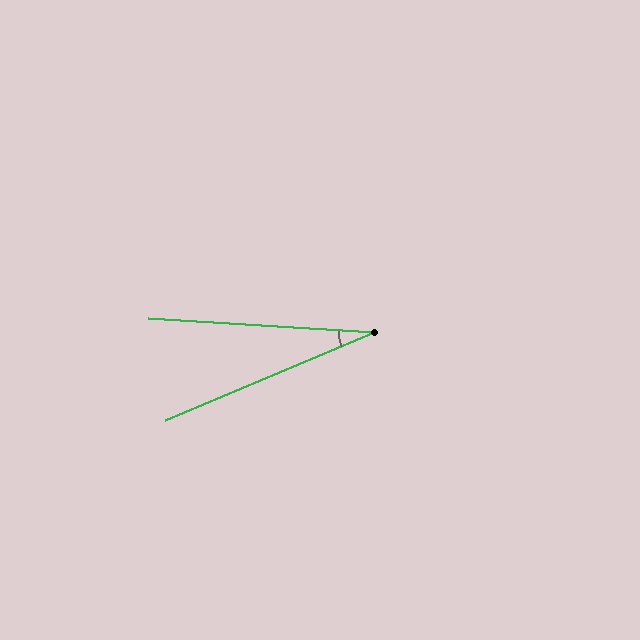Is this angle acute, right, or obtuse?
It is acute.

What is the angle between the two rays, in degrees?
Approximately 26 degrees.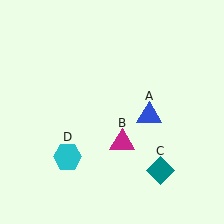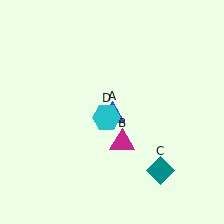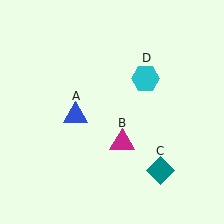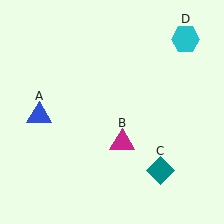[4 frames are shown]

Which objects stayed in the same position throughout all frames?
Magenta triangle (object B) and teal diamond (object C) remained stationary.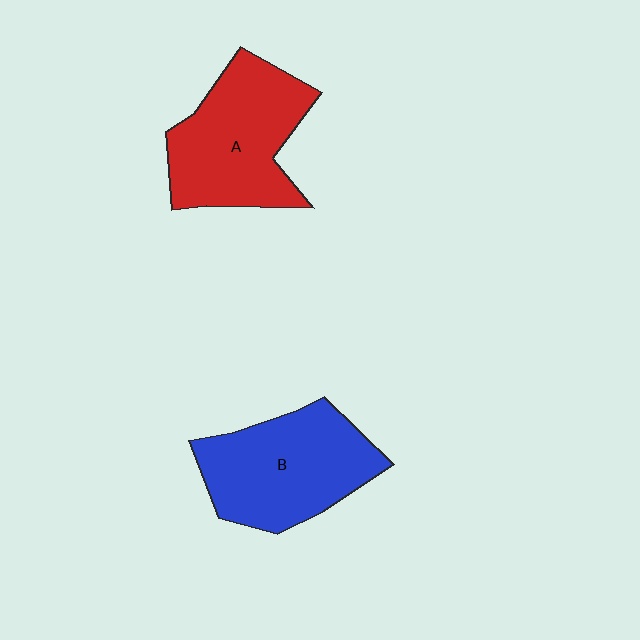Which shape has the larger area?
Shape B (blue).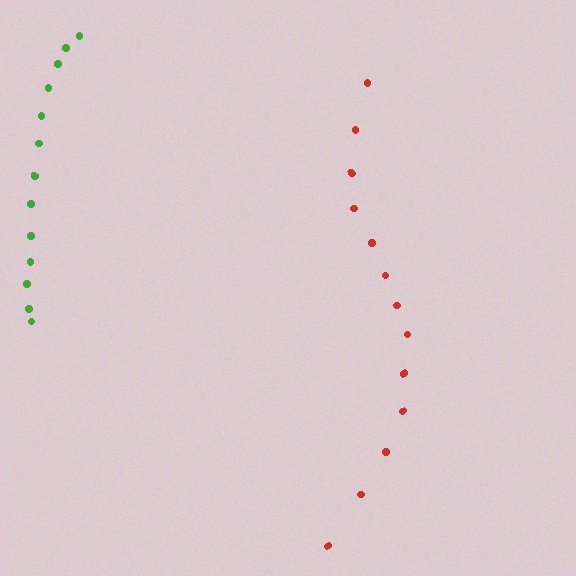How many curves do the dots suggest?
There are 2 distinct paths.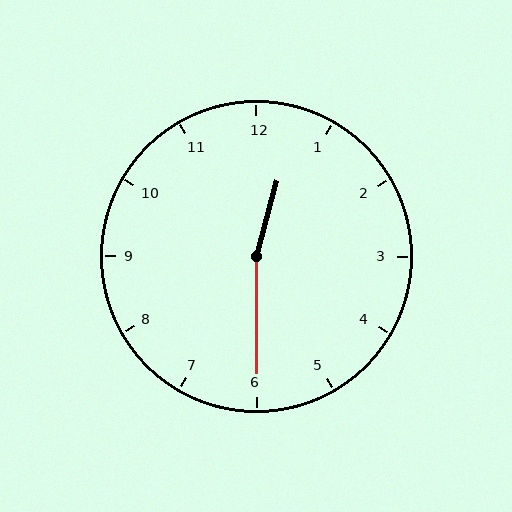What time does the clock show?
12:30.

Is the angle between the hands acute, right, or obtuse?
It is obtuse.